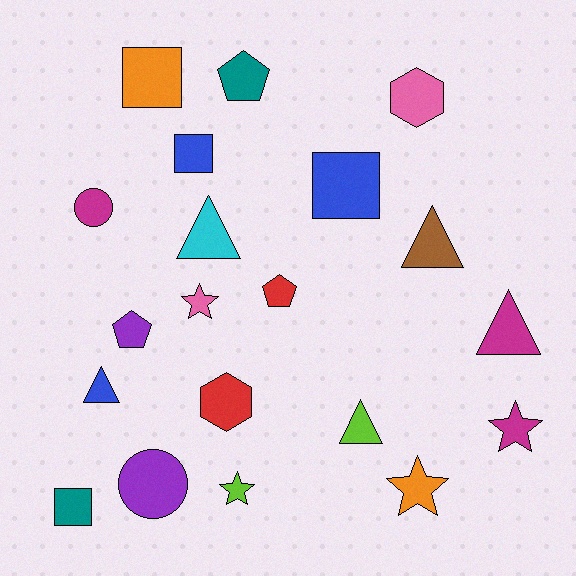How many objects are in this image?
There are 20 objects.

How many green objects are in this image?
There are no green objects.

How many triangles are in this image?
There are 5 triangles.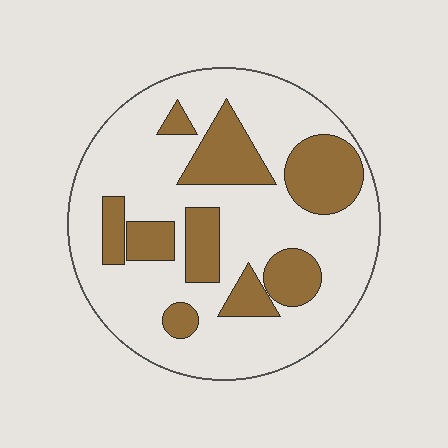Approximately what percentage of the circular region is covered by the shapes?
Approximately 30%.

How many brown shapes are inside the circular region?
9.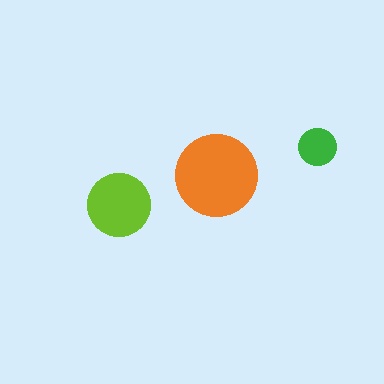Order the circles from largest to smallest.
the orange one, the lime one, the green one.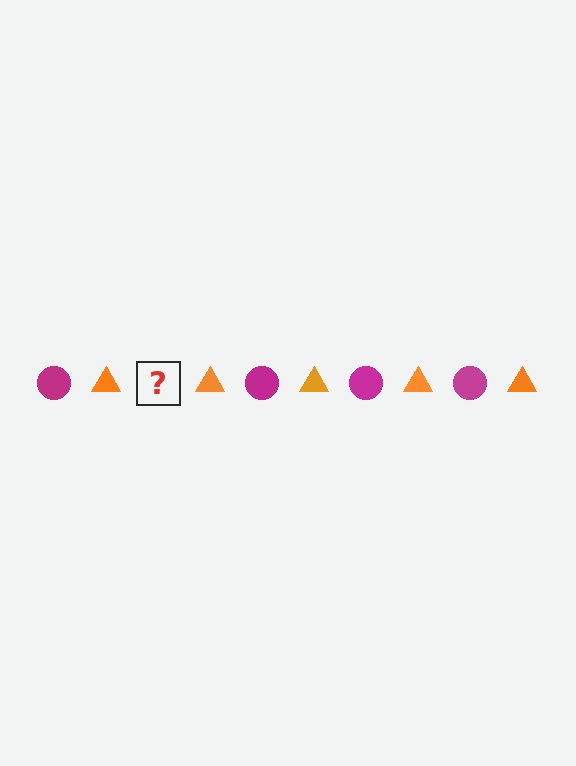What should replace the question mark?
The question mark should be replaced with a magenta circle.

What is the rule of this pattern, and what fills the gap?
The rule is that the pattern alternates between magenta circle and orange triangle. The gap should be filled with a magenta circle.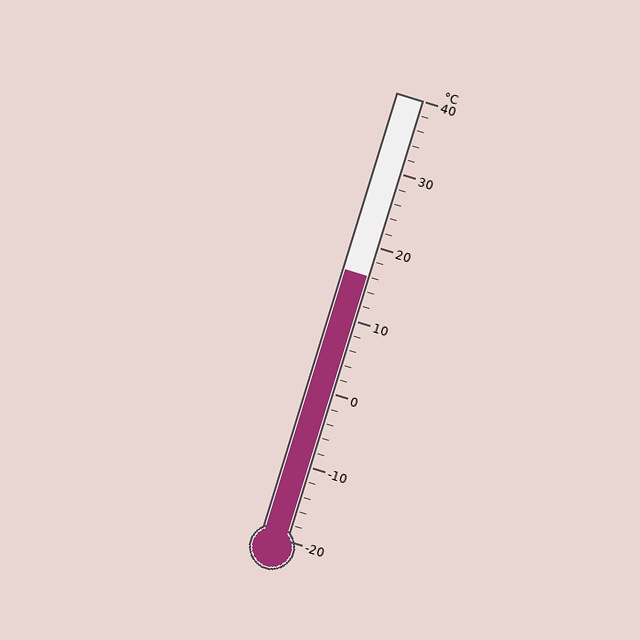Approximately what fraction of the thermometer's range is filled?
The thermometer is filled to approximately 60% of its range.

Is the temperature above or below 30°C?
The temperature is below 30°C.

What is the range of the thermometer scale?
The thermometer scale ranges from -20°C to 40°C.